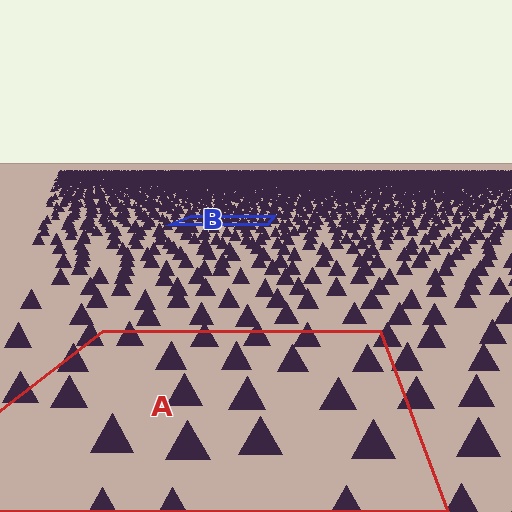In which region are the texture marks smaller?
The texture marks are smaller in region B, because it is farther away.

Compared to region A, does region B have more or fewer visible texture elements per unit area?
Region B has more texture elements per unit area — they are packed more densely because it is farther away.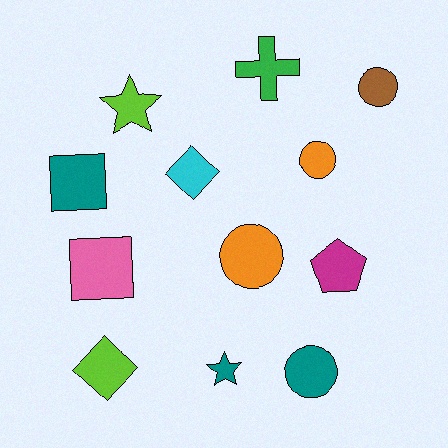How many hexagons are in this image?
There are no hexagons.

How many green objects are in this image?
There is 1 green object.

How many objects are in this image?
There are 12 objects.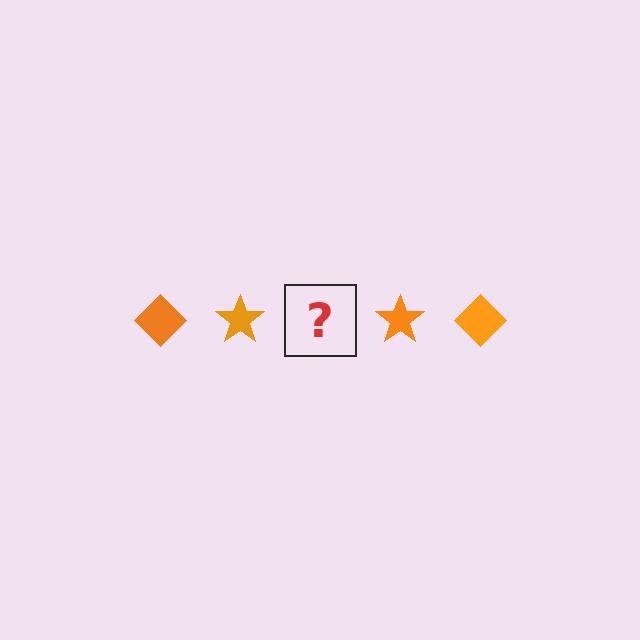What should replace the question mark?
The question mark should be replaced with an orange diamond.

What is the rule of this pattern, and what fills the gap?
The rule is that the pattern cycles through diamond, star shapes in orange. The gap should be filled with an orange diamond.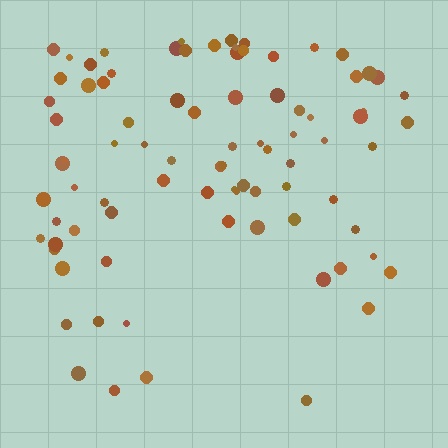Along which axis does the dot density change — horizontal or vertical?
Vertical.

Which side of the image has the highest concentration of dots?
The top.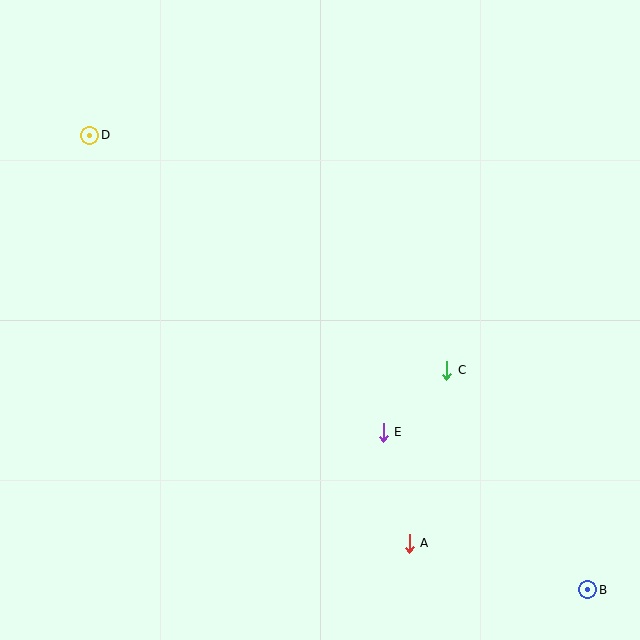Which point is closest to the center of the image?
Point E at (383, 432) is closest to the center.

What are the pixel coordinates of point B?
Point B is at (588, 590).